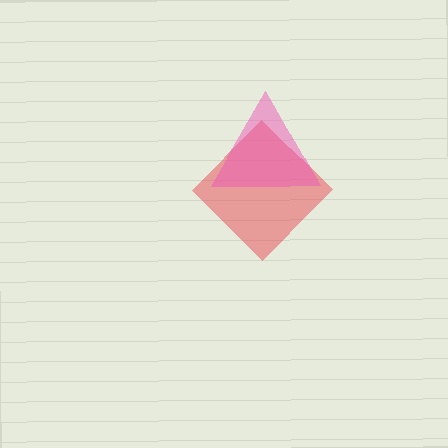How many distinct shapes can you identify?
There are 2 distinct shapes: a red diamond, a pink triangle.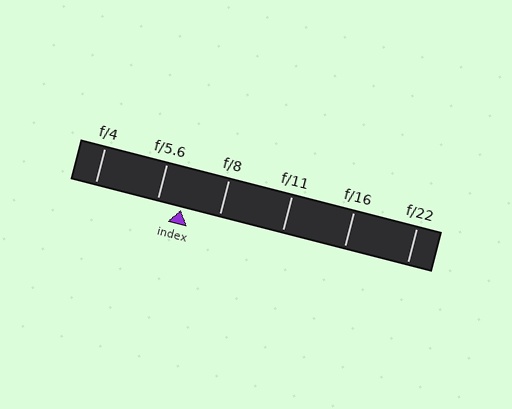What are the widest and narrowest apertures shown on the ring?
The widest aperture shown is f/4 and the narrowest is f/22.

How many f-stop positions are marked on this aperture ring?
There are 6 f-stop positions marked.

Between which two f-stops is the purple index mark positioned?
The index mark is between f/5.6 and f/8.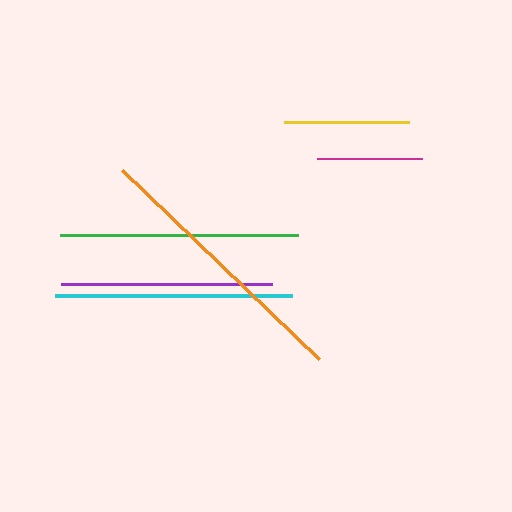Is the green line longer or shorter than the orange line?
The orange line is longer than the green line.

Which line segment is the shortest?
The magenta line is the shortest at approximately 105 pixels.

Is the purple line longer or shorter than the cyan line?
The cyan line is longer than the purple line.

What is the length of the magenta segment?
The magenta segment is approximately 105 pixels long.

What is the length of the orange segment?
The orange segment is approximately 273 pixels long.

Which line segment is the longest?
The orange line is the longest at approximately 273 pixels.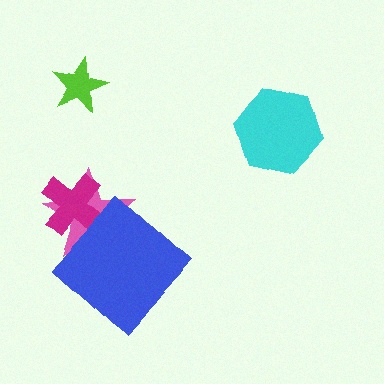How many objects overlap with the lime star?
0 objects overlap with the lime star.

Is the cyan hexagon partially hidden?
No, no other shape covers it.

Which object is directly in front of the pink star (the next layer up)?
The magenta cross is directly in front of the pink star.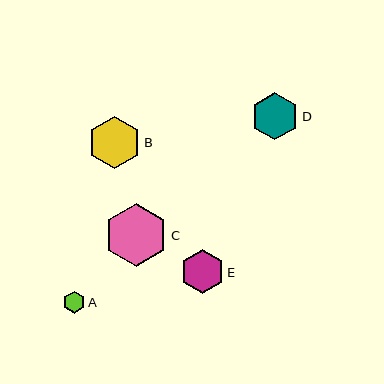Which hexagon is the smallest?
Hexagon A is the smallest with a size of approximately 22 pixels.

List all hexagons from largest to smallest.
From largest to smallest: C, B, D, E, A.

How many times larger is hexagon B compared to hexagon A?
Hexagon B is approximately 2.4 times the size of hexagon A.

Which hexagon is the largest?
Hexagon C is the largest with a size of approximately 64 pixels.